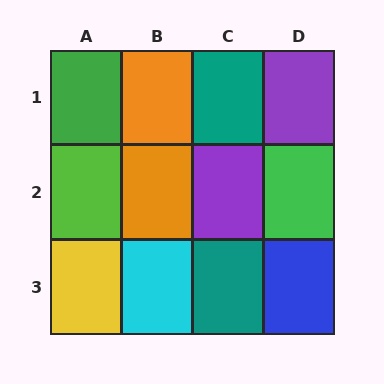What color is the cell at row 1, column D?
Purple.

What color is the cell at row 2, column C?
Purple.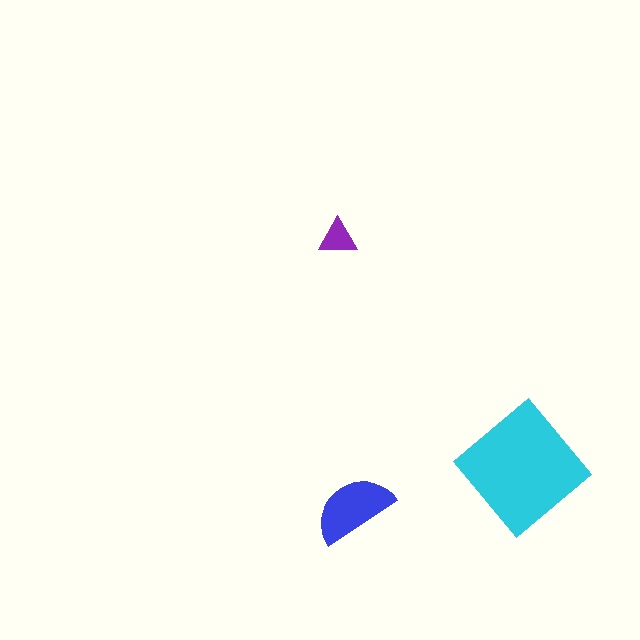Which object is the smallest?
The purple triangle.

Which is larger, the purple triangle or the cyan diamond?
The cyan diamond.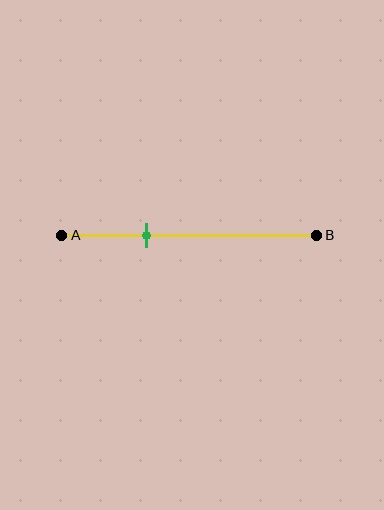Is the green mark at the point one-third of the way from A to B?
Yes, the mark is approximately at the one-third point.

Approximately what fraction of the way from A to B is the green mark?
The green mark is approximately 35% of the way from A to B.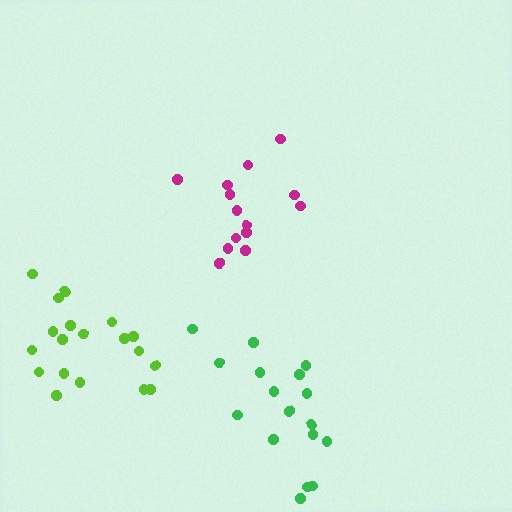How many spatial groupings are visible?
There are 3 spatial groupings.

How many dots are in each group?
Group 1: 17 dots, Group 2: 19 dots, Group 3: 15 dots (51 total).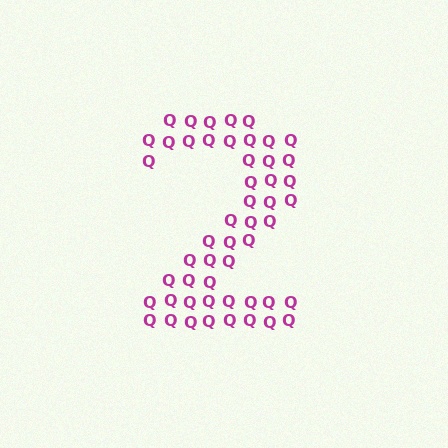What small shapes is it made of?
It is made of small letter Q's.